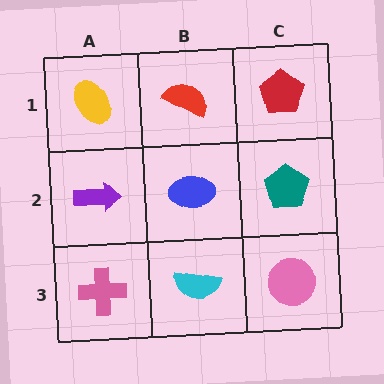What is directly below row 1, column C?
A teal pentagon.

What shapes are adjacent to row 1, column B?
A blue ellipse (row 2, column B), a yellow ellipse (row 1, column A), a red pentagon (row 1, column C).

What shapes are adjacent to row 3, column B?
A blue ellipse (row 2, column B), a pink cross (row 3, column A), a pink circle (row 3, column C).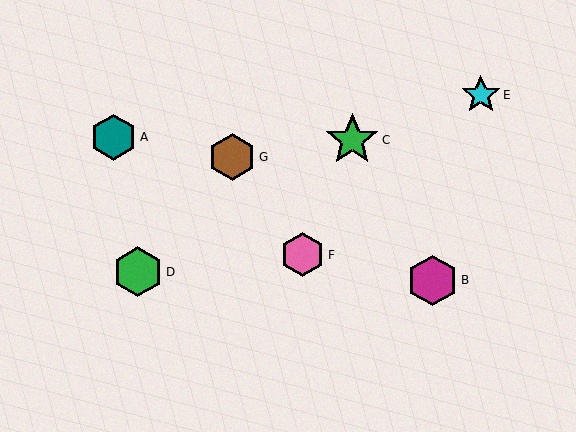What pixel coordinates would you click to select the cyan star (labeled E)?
Click at (481, 95) to select the cyan star E.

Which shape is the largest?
The green star (labeled C) is the largest.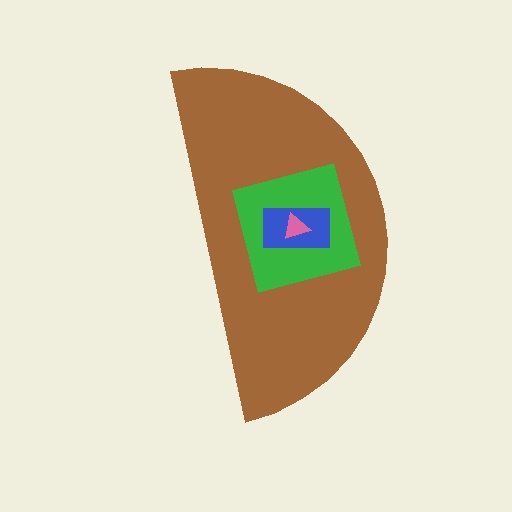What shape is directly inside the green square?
The blue rectangle.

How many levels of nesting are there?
4.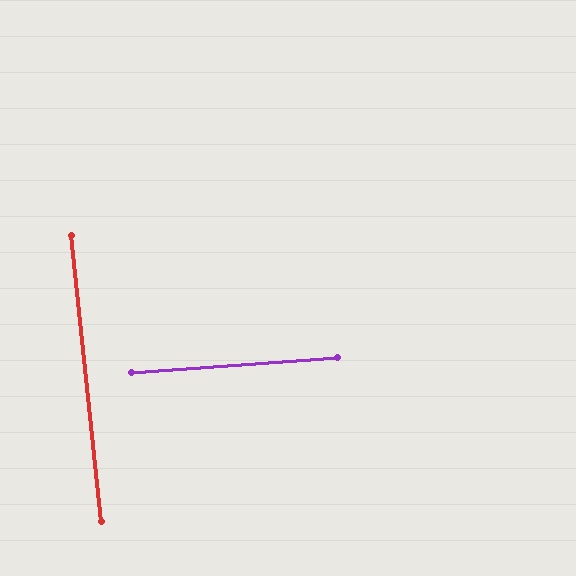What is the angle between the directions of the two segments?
Approximately 88 degrees.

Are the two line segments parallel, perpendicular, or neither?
Perpendicular — they meet at approximately 88°.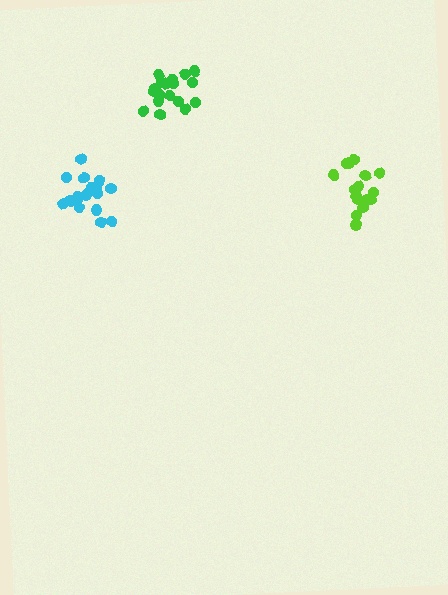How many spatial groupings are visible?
There are 3 spatial groupings.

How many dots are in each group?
Group 1: 18 dots, Group 2: 16 dots, Group 3: 19 dots (53 total).